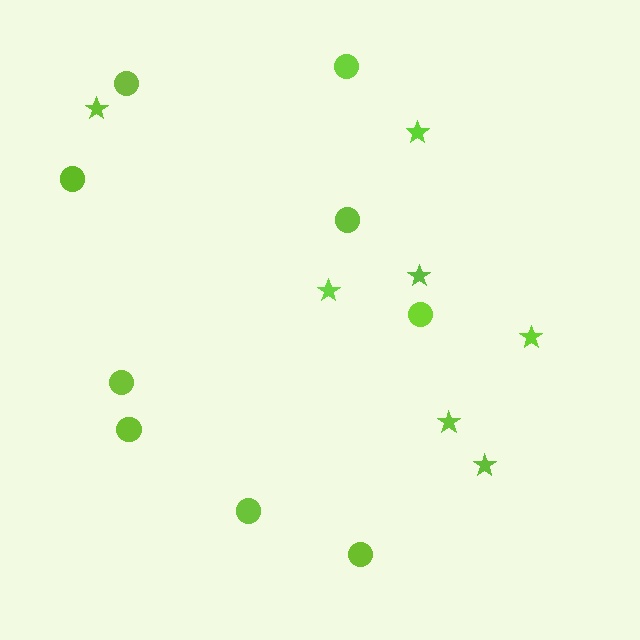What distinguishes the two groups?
There are 2 groups: one group of circles (9) and one group of stars (7).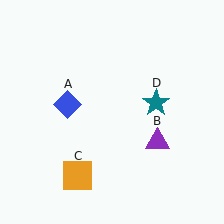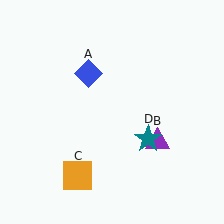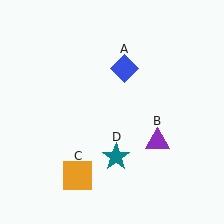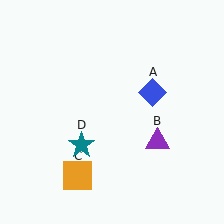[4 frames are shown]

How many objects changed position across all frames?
2 objects changed position: blue diamond (object A), teal star (object D).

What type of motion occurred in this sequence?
The blue diamond (object A), teal star (object D) rotated clockwise around the center of the scene.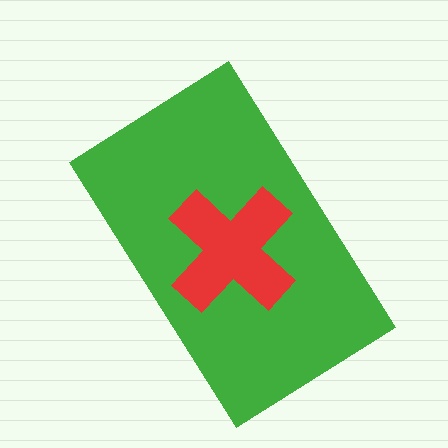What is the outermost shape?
The green rectangle.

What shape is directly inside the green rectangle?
The red cross.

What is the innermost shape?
The red cross.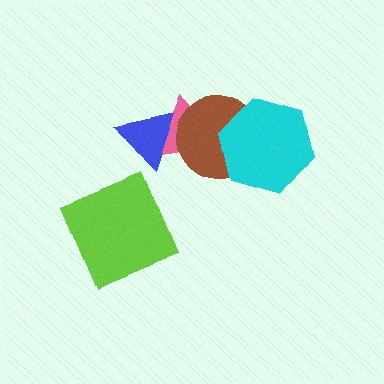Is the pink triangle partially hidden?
Yes, it is partially covered by another shape.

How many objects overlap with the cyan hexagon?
1 object overlaps with the cyan hexagon.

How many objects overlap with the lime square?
0 objects overlap with the lime square.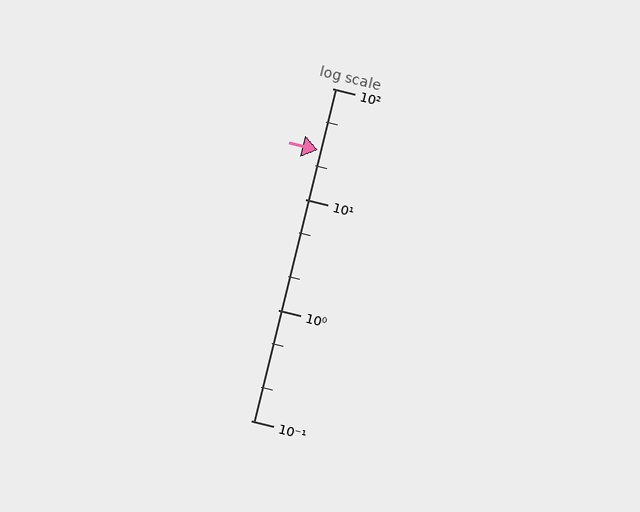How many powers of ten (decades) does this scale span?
The scale spans 3 decades, from 0.1 to 100.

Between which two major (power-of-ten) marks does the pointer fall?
The pointer is between 10 and 100.